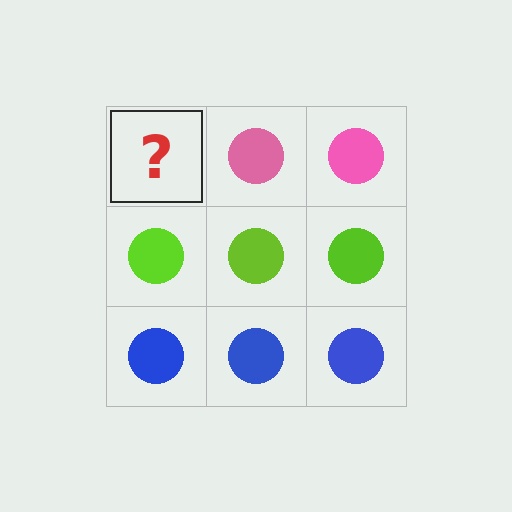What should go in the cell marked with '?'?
The missing cell should contain a pink circle.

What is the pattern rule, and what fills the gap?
The rule is that each row has a consistent color. The gap should be filled with a pink circle.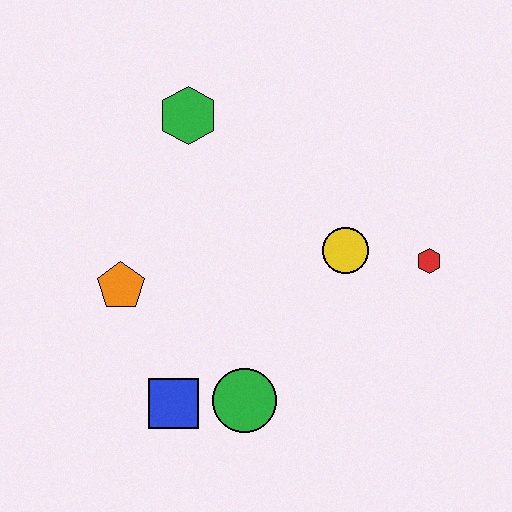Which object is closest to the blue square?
The green circle is closest to the blue square.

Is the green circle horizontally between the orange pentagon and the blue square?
No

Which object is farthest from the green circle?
The green hexagon is farthest from the green circle.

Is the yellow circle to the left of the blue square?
No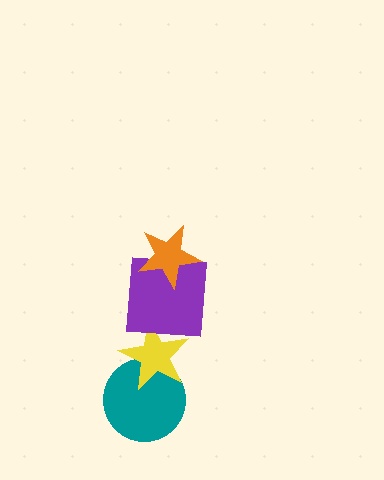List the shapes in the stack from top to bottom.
From top to bottom: the orange star, the purple square, the yellow star, the teal circle.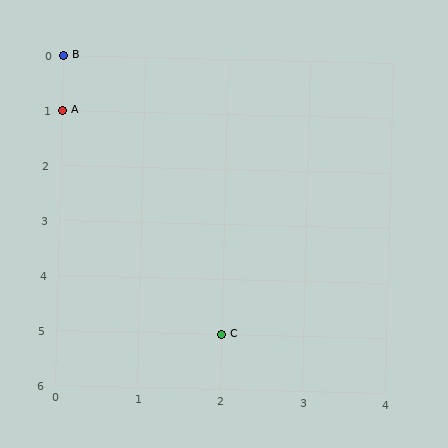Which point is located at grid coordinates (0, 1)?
Point A is at (0, 1).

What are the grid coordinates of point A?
Point A is at grid coordinates (0, 1).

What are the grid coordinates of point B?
Point B is at grid coordinates (0, 0).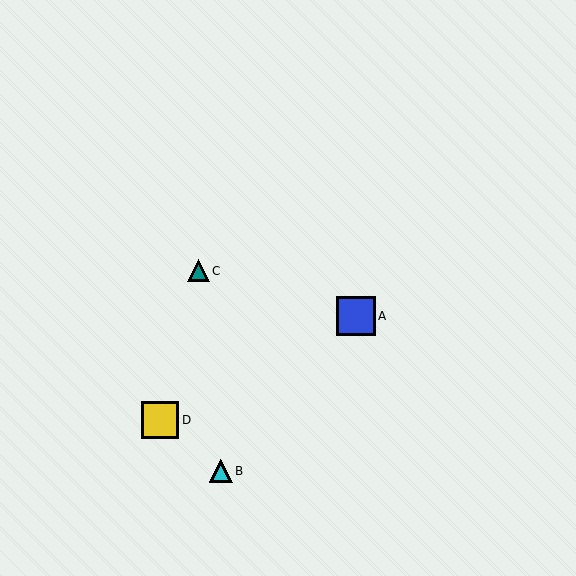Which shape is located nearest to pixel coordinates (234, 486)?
The cyan triangle (labeled B) at (221, 471) is nearest to that location.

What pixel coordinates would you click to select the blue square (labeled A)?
Click at (356, 316) to select the blue square A.